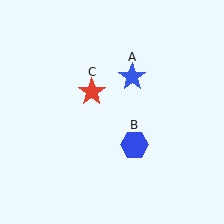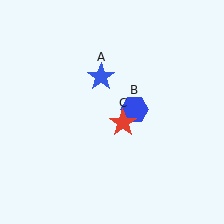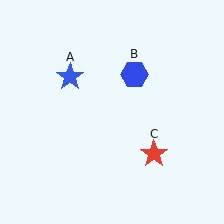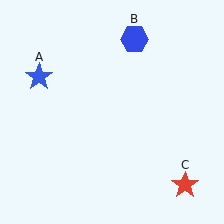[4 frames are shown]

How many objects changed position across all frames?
3 objects changed position: blue star (object A), blue hexagon (object B), red star (object C).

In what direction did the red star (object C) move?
The red star (object C) moved down and to the right.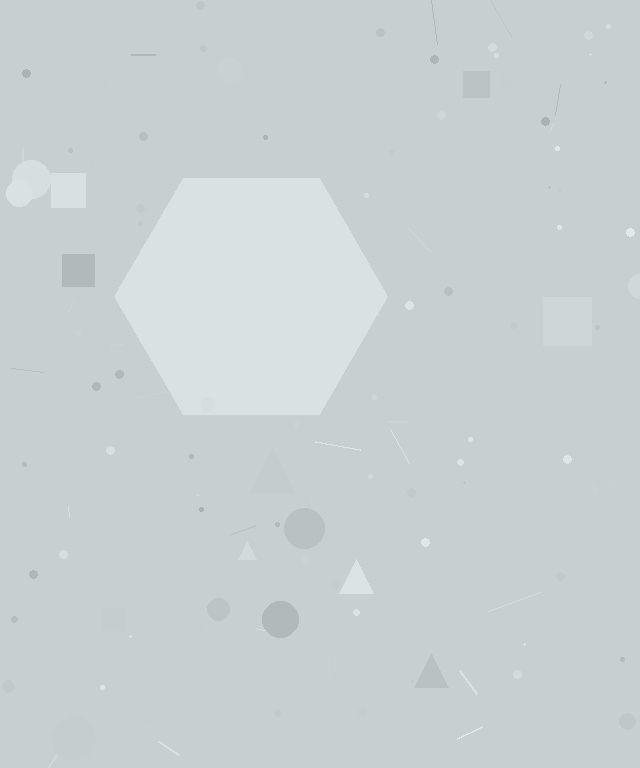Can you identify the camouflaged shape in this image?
The camouflaged shape is a hexagon.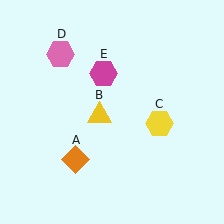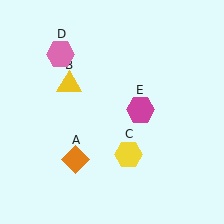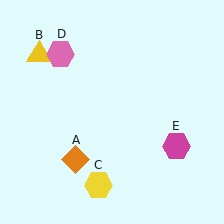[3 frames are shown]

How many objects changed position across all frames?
3 objects changed position: yellow triangle (object B), yellow hexagon (object C), magenta hexagon (object E).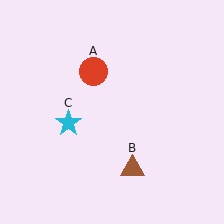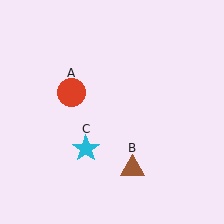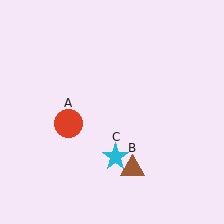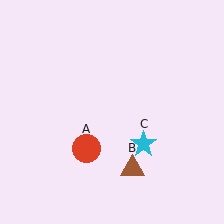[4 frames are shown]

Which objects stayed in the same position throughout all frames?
Brown triangle (object B) remained stationary.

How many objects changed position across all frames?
2 objects changed position: red circle (object A), cyan star (object C).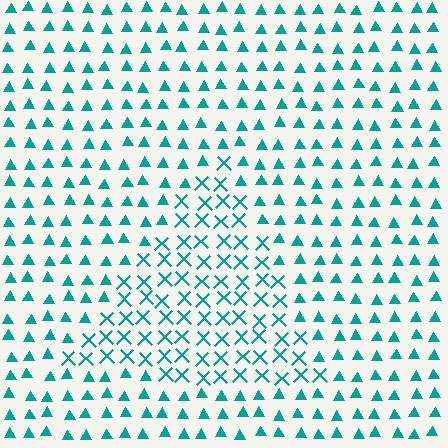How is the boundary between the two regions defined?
The boundary is defined by a change in element shape: X marks inside vs. triangles outside. All elements share the same color and spacing.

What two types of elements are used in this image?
The image uses X marks inside the triangle region and triangles outside it.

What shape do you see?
I see a triangle.